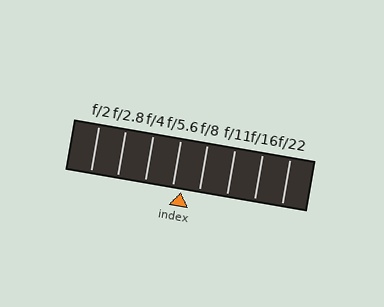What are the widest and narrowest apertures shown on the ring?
The widest aperture shown is f/2 and the narrowest is f/22.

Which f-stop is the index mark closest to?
The index mark is closest to f/5.6.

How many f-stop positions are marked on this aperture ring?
There are 8 f-stop positions marked.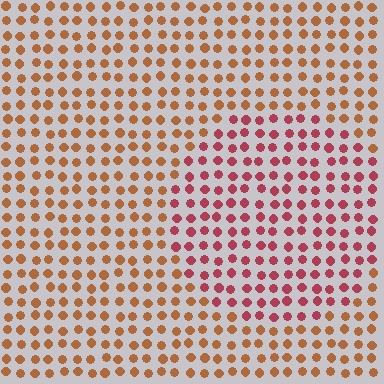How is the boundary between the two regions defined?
The boundary is defined purely by a slight shift in hue (about 37 degrees). Spacing, size, and orientation are identical on both sides.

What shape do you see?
I see a circle.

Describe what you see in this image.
The image is filled with small brown elements in a uniform arrangement. A circle-shaped region is visible where the elements are tinted to a slightly different hue, forming a subtle color boundary.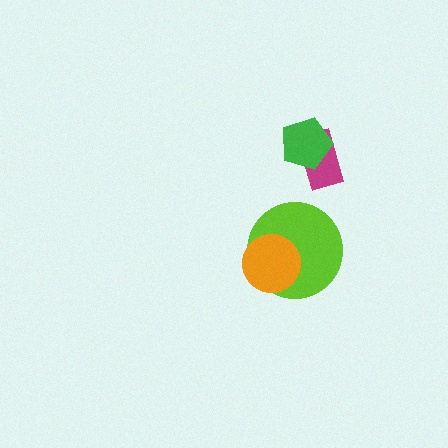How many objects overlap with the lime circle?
1 object overlaps with the lime circle.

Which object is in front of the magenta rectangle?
The green pentagon is in front of the magenta rectangle.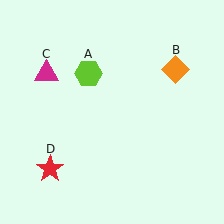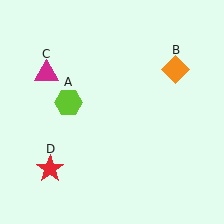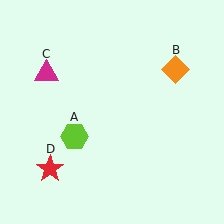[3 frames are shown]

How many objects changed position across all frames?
1 object changed position: lime hexagon (object A).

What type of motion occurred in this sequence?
The lime hexagon (object A) rotated counterclockwise around the center of the scene.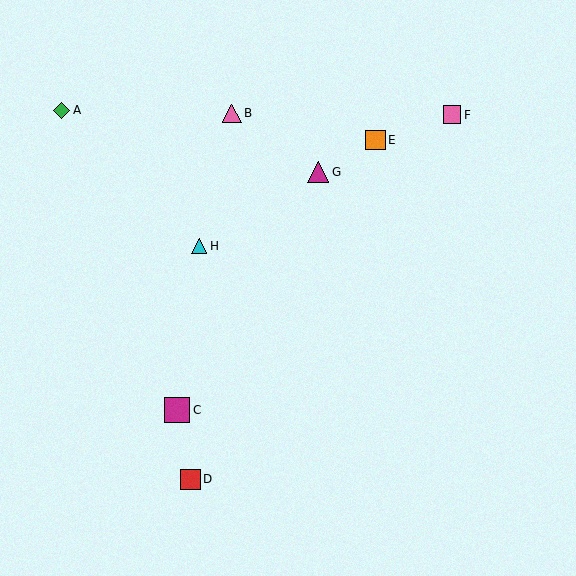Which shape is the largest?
The magenta square (labeled C) is the largest.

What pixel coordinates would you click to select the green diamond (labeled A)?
Click at (62, 110) to select the green diamond A.